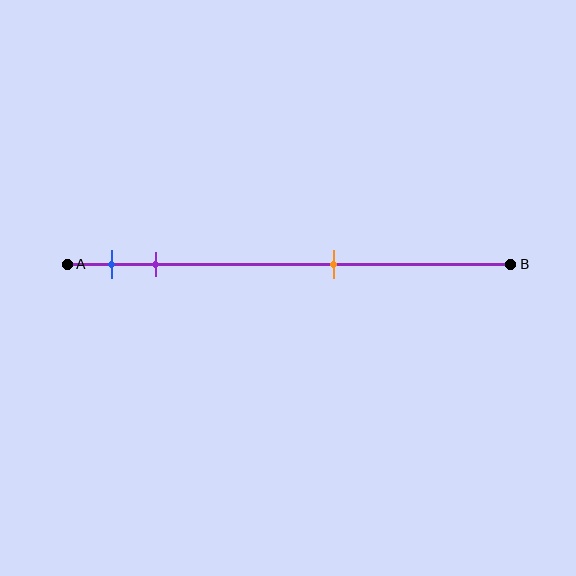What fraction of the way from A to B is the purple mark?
The purple mark is approximately 20% (0.2) of the way from A to B.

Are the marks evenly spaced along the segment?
No, the marks are not evenly spaced.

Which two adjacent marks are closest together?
The blue and purple marks are the closest adjacent pair.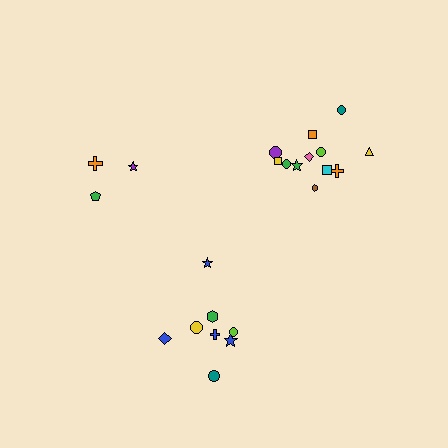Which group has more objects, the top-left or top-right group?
The top-right group.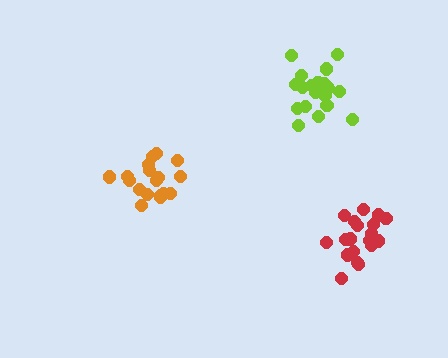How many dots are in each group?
Group 1: 21 dots, Group 2: 19 dots, Group 3: 18 dots (58 total).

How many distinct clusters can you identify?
There are 3 distinct clusters.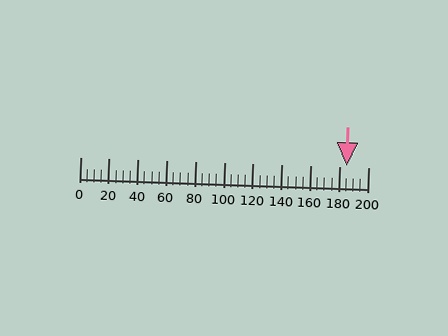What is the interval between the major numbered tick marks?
The major tick marks are spaced 20 units apart.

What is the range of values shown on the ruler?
The ruler shows values from 0 to 200.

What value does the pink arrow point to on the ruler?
The pink arrow points to approximately 185.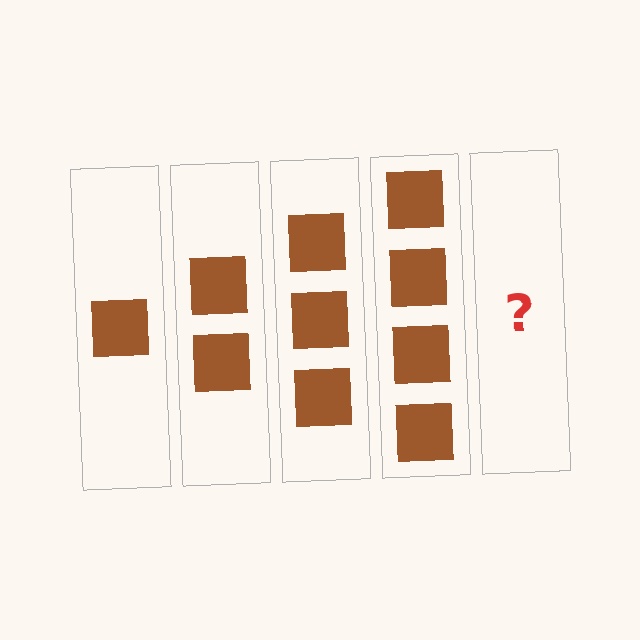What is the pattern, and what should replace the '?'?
The pattern is that each step adds one more square. The '?' should be 5 squares.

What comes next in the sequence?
The next element should be 5 squares.